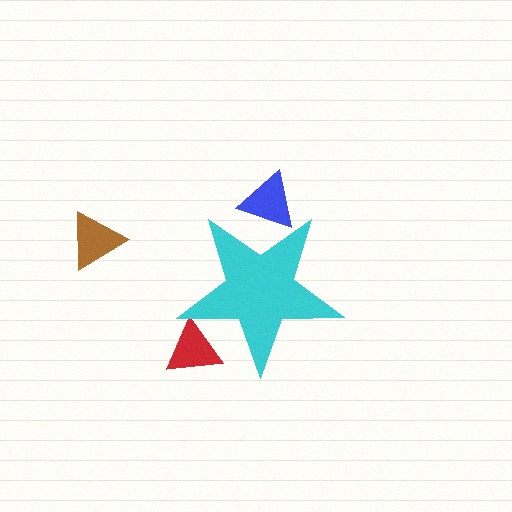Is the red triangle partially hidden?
Yes, the red triangle is partially hidden behind the cyan star.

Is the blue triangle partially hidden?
Yes, the blue triangle is partially hidden behind the cyan star.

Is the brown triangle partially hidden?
No, the brown triangle is fully visible.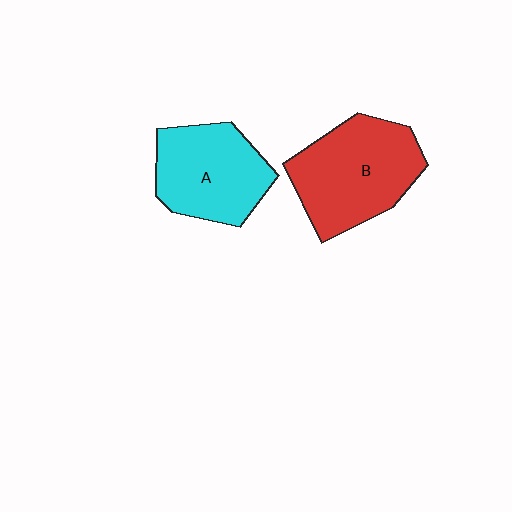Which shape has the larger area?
Shape B (red).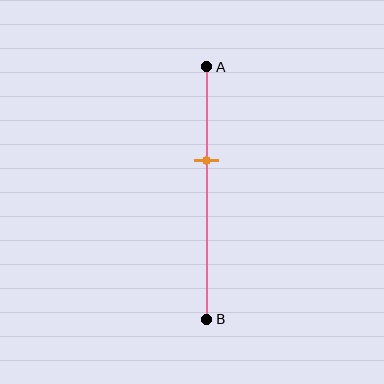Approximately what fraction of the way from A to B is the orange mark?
The orange mark is approximately 35% of the way from A to B.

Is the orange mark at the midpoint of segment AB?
No, the mark is at about 35% from A, not at the 50% midpoint.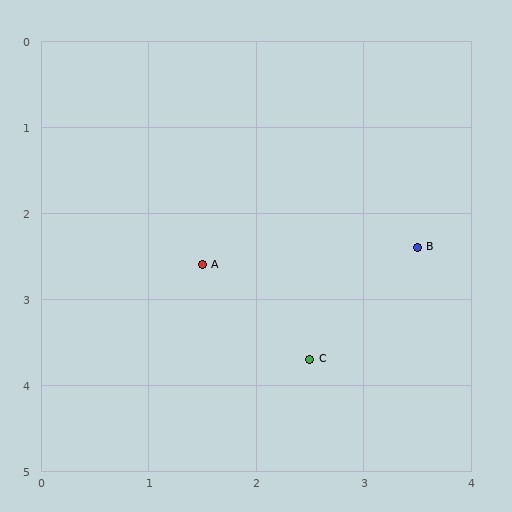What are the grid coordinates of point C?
Point C is at approximately (2.5, 3.7).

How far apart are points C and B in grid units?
Points C and B are about 1.6 grid units apart.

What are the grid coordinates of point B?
Point B is at approximately (3.5, 2.4).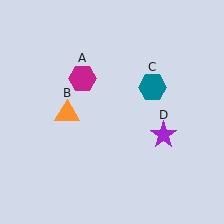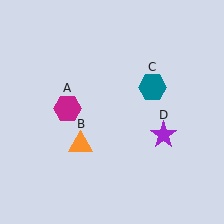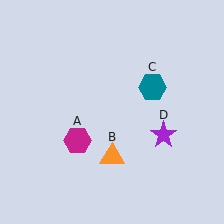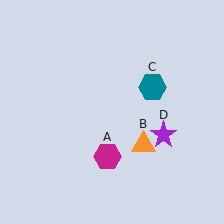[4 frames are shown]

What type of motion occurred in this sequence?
The magenta hexagon (object A), orange triangle (object B) rotated counterclockwise around the center of the scene.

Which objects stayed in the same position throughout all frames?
Teal hexagon (object C) and purple star (object D) remained stationary.